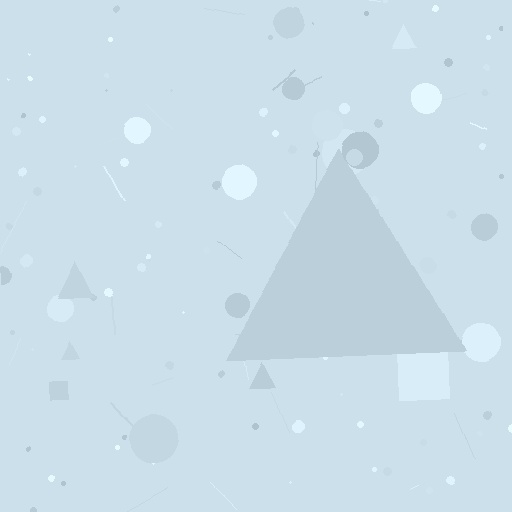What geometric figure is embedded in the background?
A triangle is embedded in the background.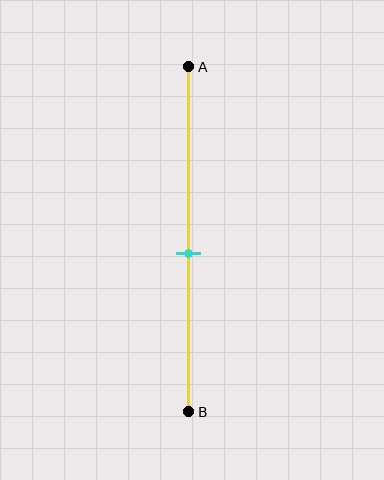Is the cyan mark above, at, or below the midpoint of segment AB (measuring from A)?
The cyan mark is below the midpoint of segment AB.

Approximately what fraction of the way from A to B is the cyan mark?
The cyan mark is approximately 55% of the way from A to B.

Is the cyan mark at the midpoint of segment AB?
No, the mark is at about 55% from A, not at the 50% midpoint.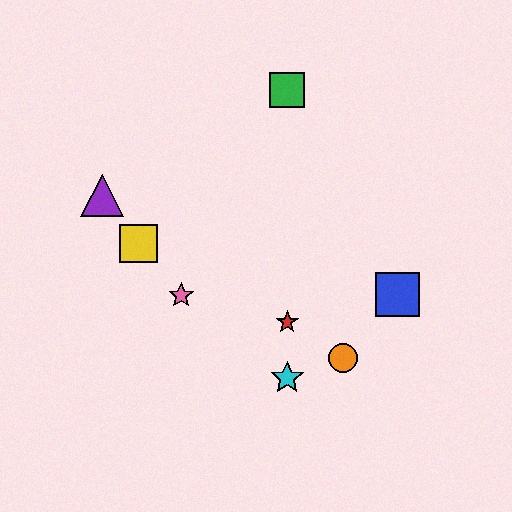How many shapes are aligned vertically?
3 shapes (the red star, the green square, the cyan star) are aligned vertically.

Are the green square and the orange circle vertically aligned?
No, the green square is at x≈287 and the orange circle is at x≈343.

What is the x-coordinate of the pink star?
The pink star is at x≈181.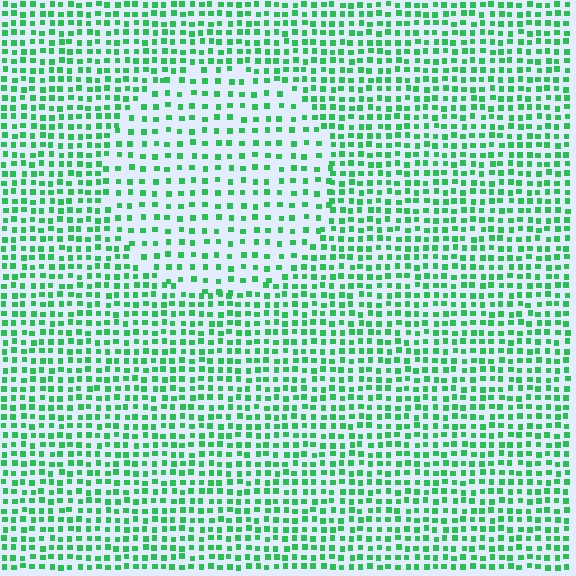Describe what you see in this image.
The image contains small green elements arranged at two different densities. A circle-shaped region is visible where the elements are less densely packed than the surrounding area.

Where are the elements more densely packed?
The elements are more densely packed outside the circle boundary.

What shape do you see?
I see a circle.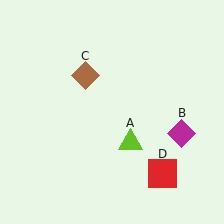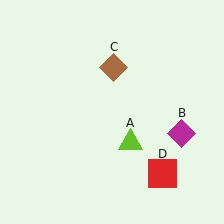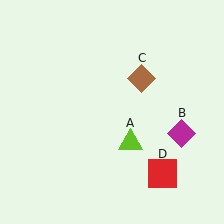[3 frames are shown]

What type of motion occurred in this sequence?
The brown diamond (object C) rotated clockwise around the center of the scene.